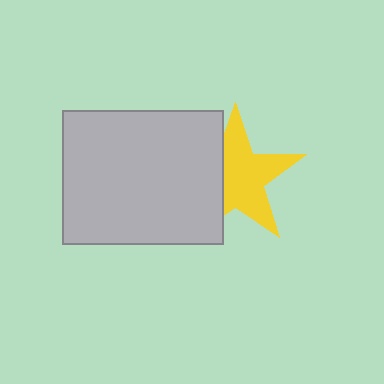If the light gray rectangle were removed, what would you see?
You would see the complete yellow star.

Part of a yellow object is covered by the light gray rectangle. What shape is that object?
It is a star.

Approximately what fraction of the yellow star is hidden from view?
Roughly 34% of the yellow star is hidden behind the light gray rectangle.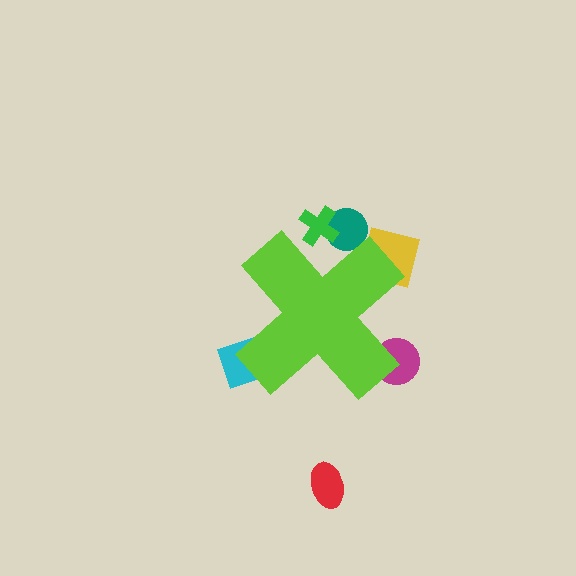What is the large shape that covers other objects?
A lime cross.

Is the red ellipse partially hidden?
No, the red ellipse is fully visible.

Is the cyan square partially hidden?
Yes, the cyan square is partially hidden behind the lime cross.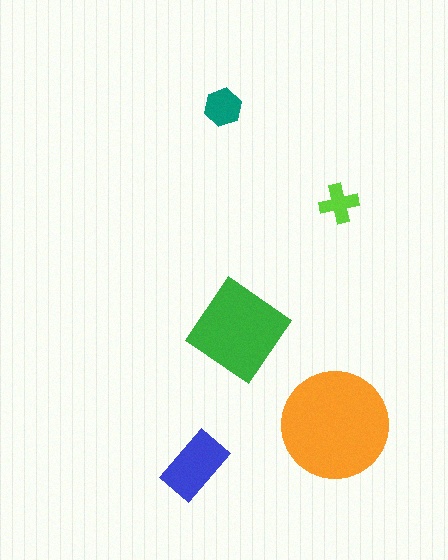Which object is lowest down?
The blue rectangle is bottommost.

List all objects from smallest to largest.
The lime cross, the teal hexagon, the blue rectangle, the green diamond, the orange circle.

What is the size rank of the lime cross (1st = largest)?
5th.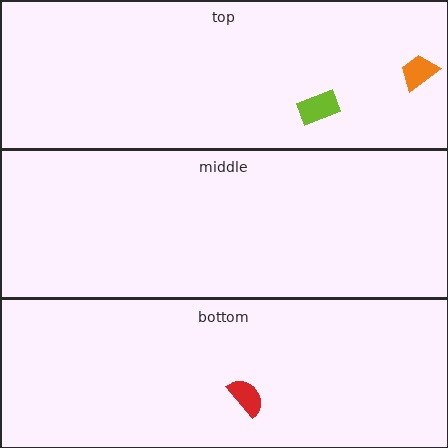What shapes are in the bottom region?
The red semicircle.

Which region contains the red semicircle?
The bottom region.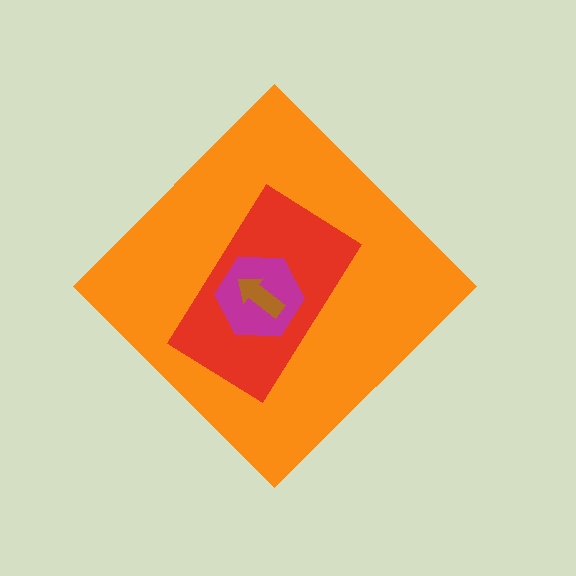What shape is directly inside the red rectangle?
The magenta hexagon.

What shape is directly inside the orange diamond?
The red rectangle.